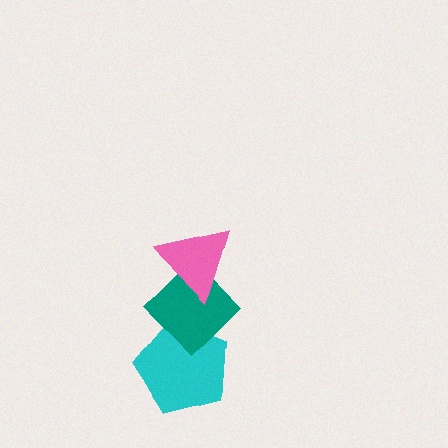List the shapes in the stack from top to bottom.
From top to bottom: the pink triangle, the teal diamond, the cyan pentagon.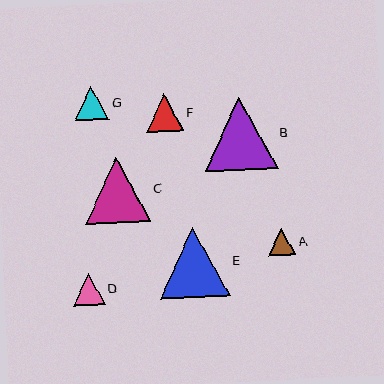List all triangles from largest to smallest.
From largest to smallest: B, E, C, F, G, D, A.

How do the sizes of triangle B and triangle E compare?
Triangle B and triangle E are approximately the same size.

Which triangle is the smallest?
Triangle A is the smallest with a size of approximately 27 pixels.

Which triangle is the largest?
Triangle B is the largest with a size of approximately 73 pixels.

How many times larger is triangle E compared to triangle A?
Triangle E is approximately 2.6 times the size of triangle A.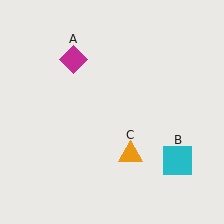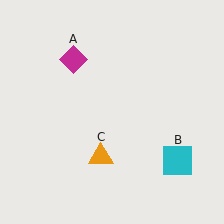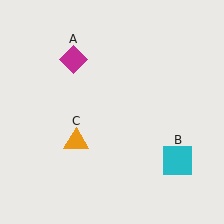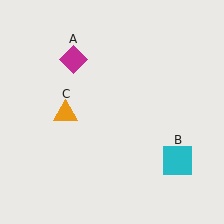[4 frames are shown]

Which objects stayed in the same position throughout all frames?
Magenta diamond (object A) and cyan square (object B) remained stationary.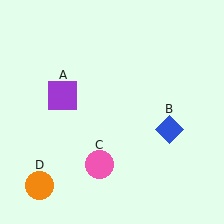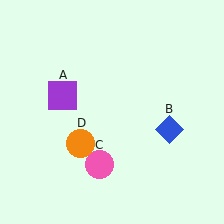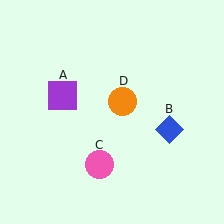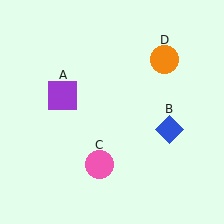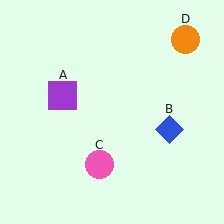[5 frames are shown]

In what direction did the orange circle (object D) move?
The orange circle (object D) moved up and to the right.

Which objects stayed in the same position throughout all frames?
Purple square (object A) and blue diamond (object B) and pink circle (object C) remained stationary.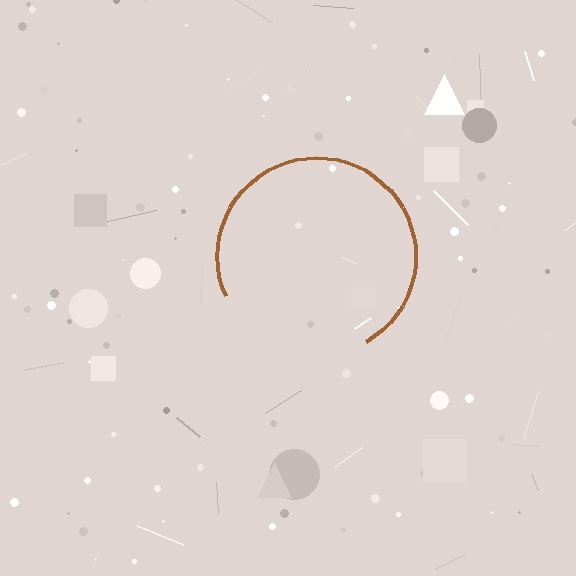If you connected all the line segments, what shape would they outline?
They would outline a circle.